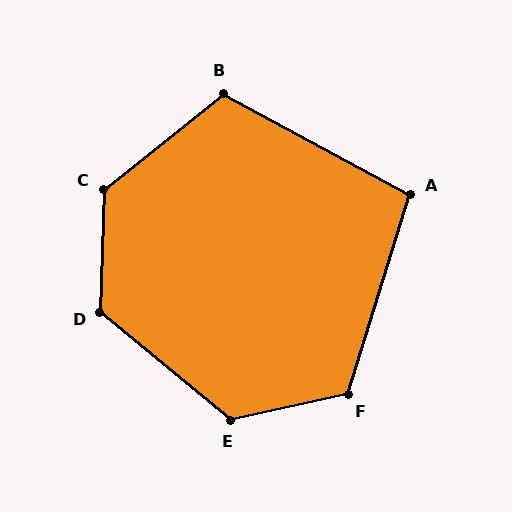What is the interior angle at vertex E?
Approximately 128 degrees (obtuse).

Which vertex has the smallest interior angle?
A, at approximately 101 degrees.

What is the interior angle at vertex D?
Approximately 128 degrees (obtuse).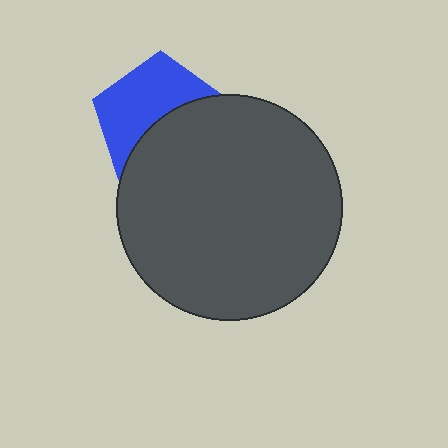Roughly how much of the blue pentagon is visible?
About half of it is visible (roughly 52%).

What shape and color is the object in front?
The object in front is a dark gray circle.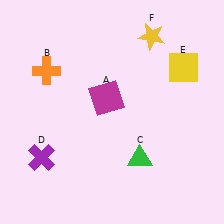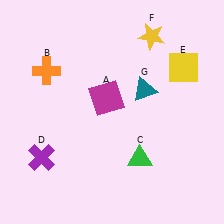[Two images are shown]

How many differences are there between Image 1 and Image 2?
There is 1 difference between the two images.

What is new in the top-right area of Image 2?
A teal triangle (G) was added in the top-right area of Image 2.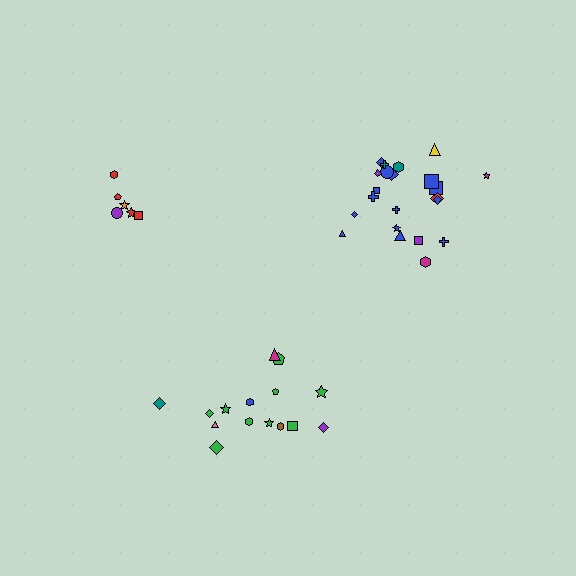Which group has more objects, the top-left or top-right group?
The top-right group.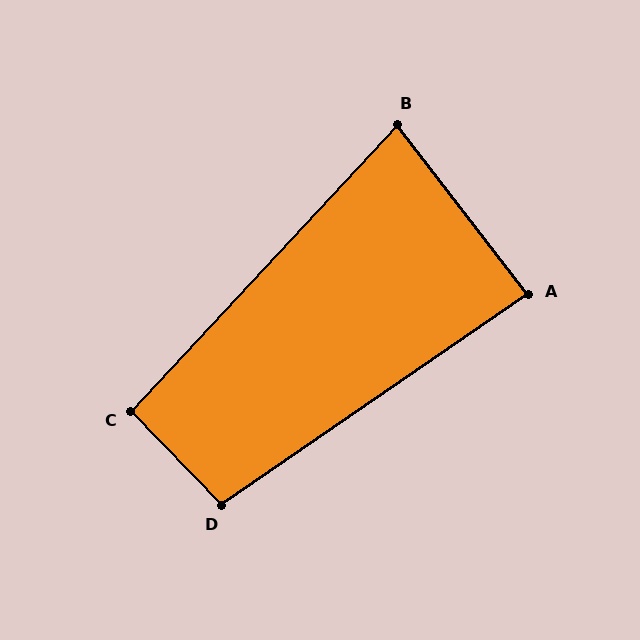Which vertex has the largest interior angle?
D, at approximately 99 degrees.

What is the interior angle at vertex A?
Approximately 87 degrees (approximately right).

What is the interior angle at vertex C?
Approximately 93 degrees (approximately right).